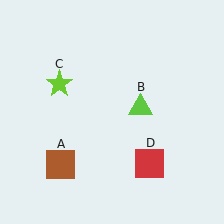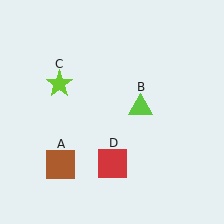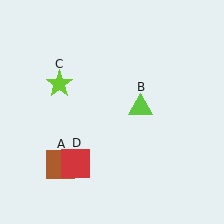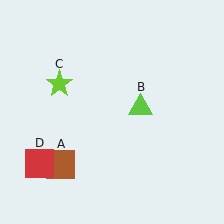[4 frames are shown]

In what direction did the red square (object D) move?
The red square (object D) moved left.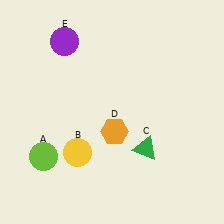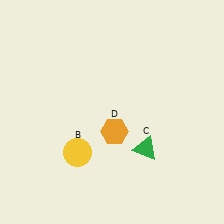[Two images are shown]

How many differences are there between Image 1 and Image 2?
There are 2 differences between the two images.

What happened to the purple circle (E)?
The purple circle (E) was removed in Image 2. It was in the top-left area of Image 1.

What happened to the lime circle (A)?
The lime circle (A) was removed in Image 2. It was in the bottom-left area of Image 1.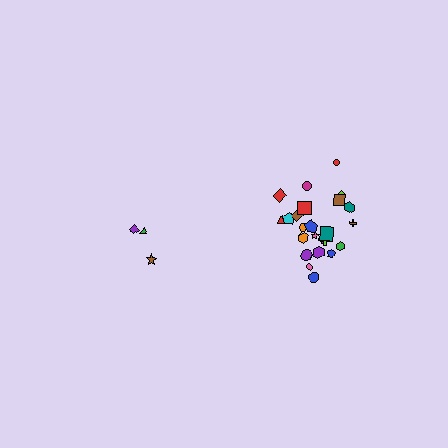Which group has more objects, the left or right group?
The right group.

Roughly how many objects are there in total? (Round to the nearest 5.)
Roughly 30 objects in total.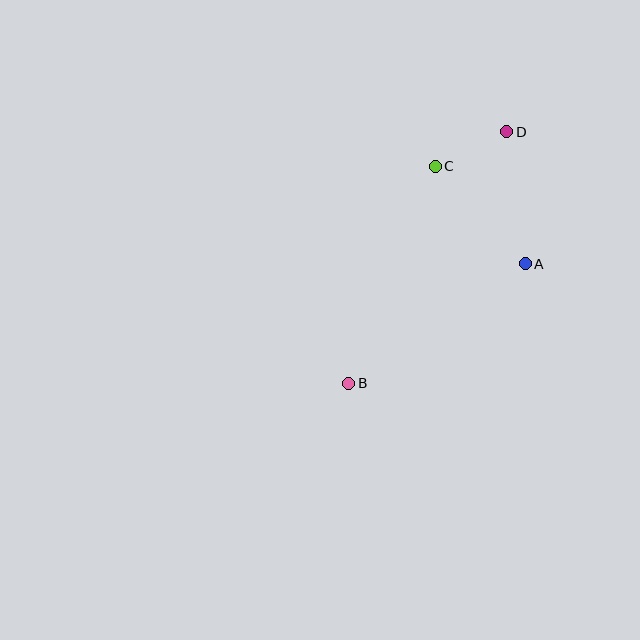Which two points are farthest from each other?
Points B and D are farthest from each other.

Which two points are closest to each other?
Points C and D are closest to each other.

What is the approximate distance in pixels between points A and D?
The distance between A and D is approximately 133 pixels.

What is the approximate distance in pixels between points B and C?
The distance between B and C is approximately 234 pixels.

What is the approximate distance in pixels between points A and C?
The distance between A and C is approximately 133 pixels.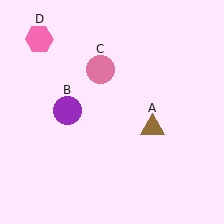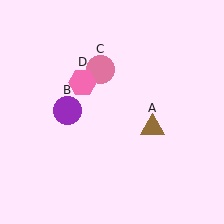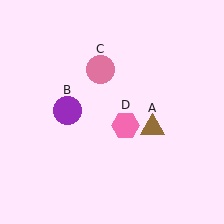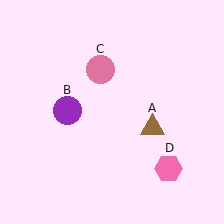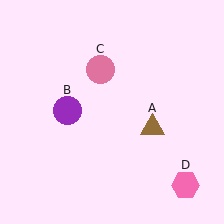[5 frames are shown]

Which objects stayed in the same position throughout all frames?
Brown triangle (object A) and purple circle (object B) and pink circle (object C) remained stationary.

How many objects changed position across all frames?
1 object changed position: pink hexagon (object D).